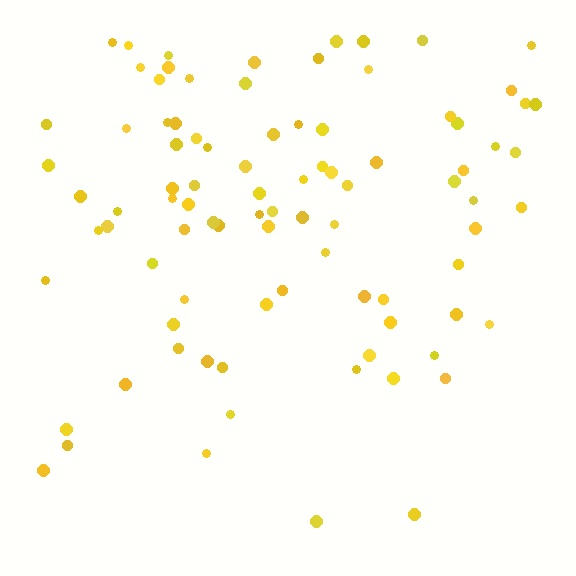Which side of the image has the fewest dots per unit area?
The bottom.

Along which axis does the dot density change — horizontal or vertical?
Vertical.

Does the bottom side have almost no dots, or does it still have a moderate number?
Still a moderate number, just noticeably fewer than the top.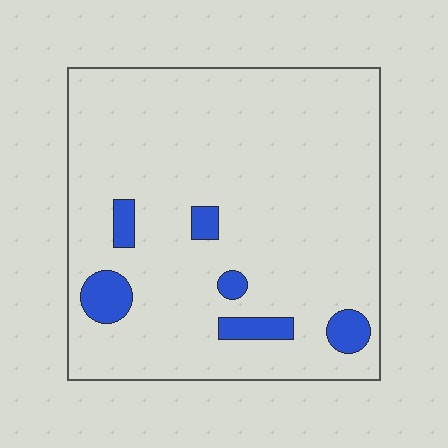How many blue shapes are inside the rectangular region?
6.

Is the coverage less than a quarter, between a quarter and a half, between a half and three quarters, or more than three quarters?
Less than a quarter.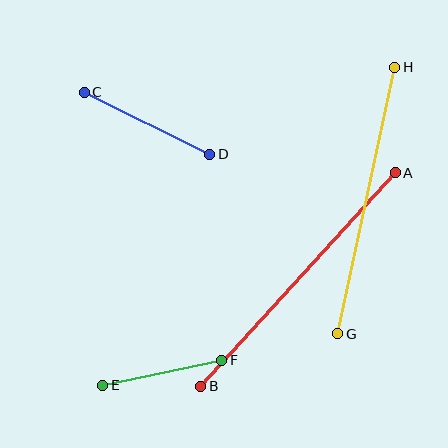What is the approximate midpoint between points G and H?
The midpoint is at approximately (366, 201) pixels.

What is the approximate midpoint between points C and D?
The midpoint is at approximately (147, 123) pixels.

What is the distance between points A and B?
The distance is approximately 289 pixels.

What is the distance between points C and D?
The distance is approximately 140 pixels.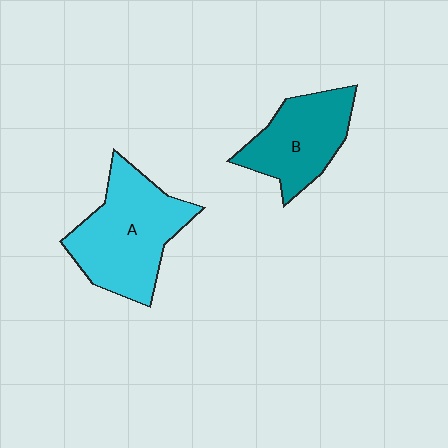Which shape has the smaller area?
Shape B (teal).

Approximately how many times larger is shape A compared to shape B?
Approximately 1.4 times.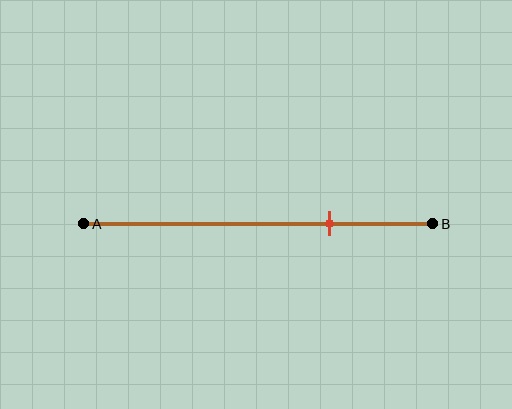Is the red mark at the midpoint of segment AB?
No, the mark is at about 70% from A, not at the 50% midpoint.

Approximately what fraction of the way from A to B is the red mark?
The red mark is approximately 70% of the way from A to B.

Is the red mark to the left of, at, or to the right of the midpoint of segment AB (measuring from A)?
The red mark is to the right of the midpoint of segment AB.